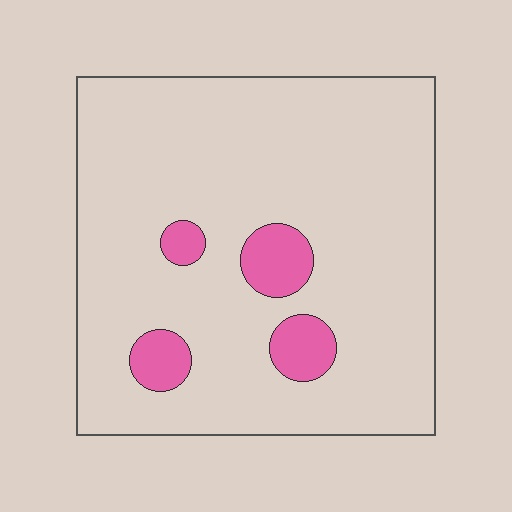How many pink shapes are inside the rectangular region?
4.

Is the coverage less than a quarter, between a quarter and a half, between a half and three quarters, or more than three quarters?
Less than a quarter.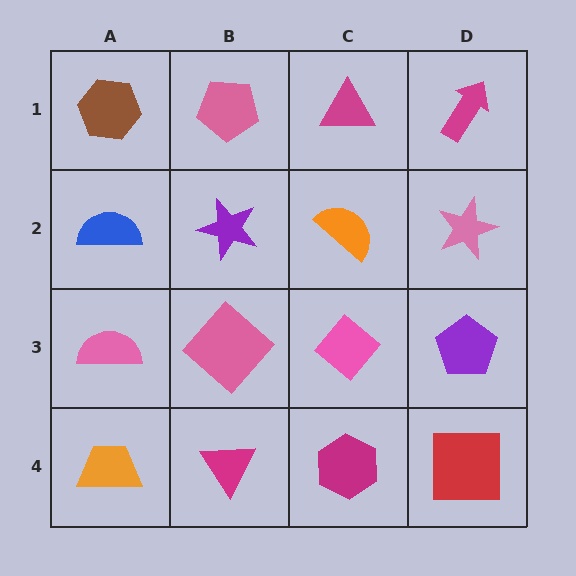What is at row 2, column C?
An orange semicircle.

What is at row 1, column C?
A magenta triangle.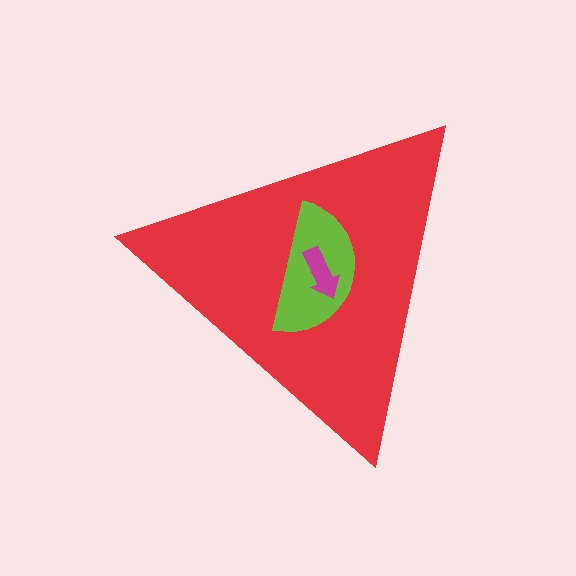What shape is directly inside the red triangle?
The lime semicircle.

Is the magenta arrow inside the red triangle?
Yes.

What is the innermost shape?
The magenta arrow.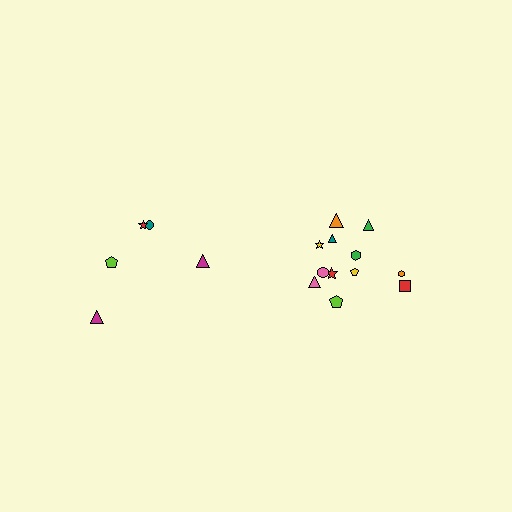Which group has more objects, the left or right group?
The right group.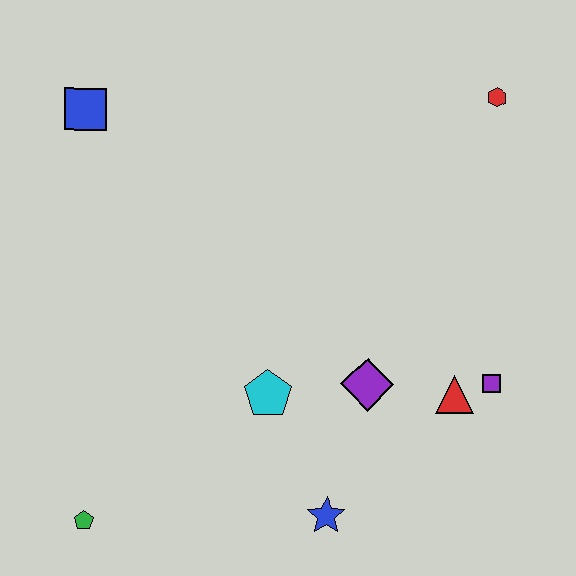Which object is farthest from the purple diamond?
The blue square is farthest from the purple diamond.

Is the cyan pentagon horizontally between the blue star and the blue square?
Yes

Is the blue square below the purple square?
No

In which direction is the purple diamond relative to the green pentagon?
The purple diamond is to the right of the green pentagon.